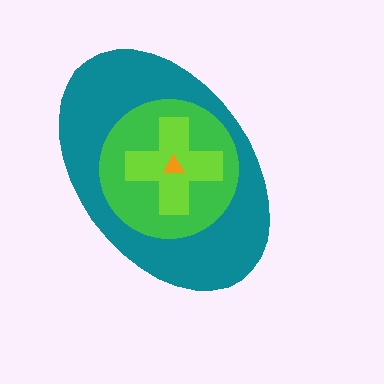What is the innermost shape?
The orange triangle.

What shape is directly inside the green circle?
The lime cross.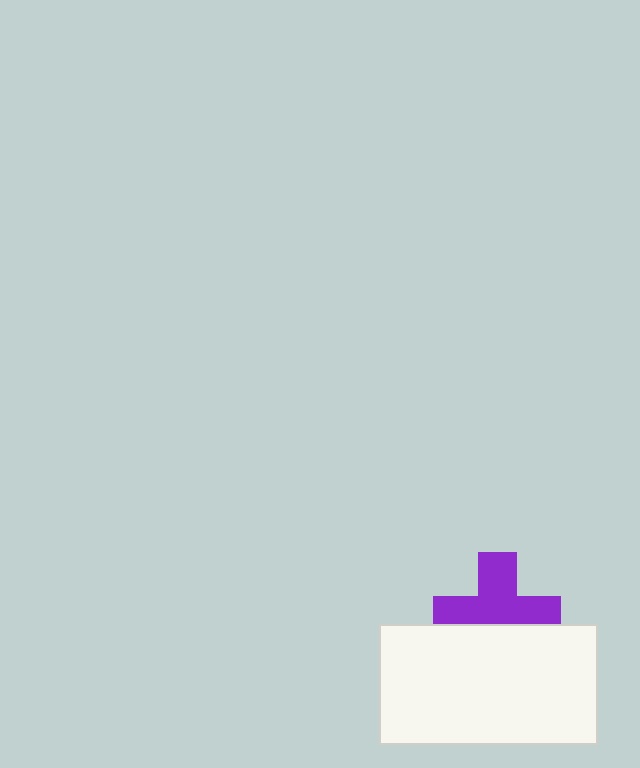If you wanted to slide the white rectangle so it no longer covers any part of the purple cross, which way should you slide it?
Slide it down — that is the most direct way to separate the two shapes.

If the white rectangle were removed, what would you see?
You would see the complete purple cross.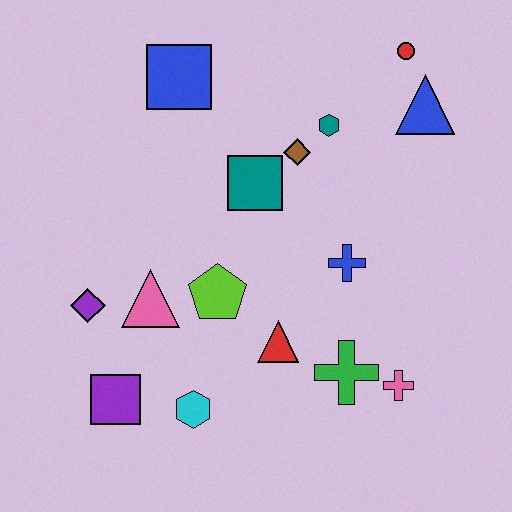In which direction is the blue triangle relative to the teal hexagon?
The blue triangle is to the right of the teal hexagon.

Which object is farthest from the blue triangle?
The purple square is farthest from the blue triangle.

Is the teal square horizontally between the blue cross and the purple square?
Yes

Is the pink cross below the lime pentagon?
Yes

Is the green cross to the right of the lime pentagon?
Yes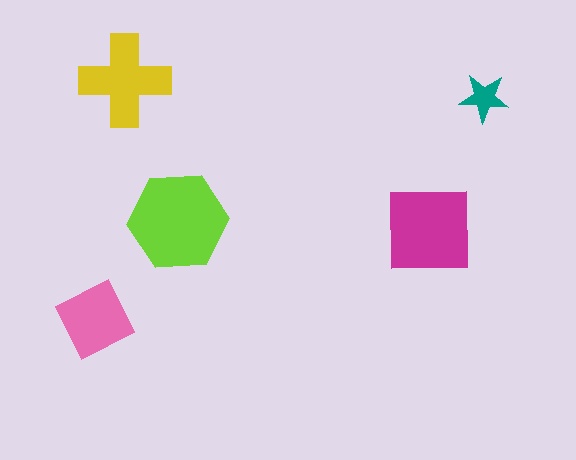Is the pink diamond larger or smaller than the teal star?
Larger.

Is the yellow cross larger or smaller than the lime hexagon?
Smaller.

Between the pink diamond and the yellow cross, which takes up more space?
The yellow cross.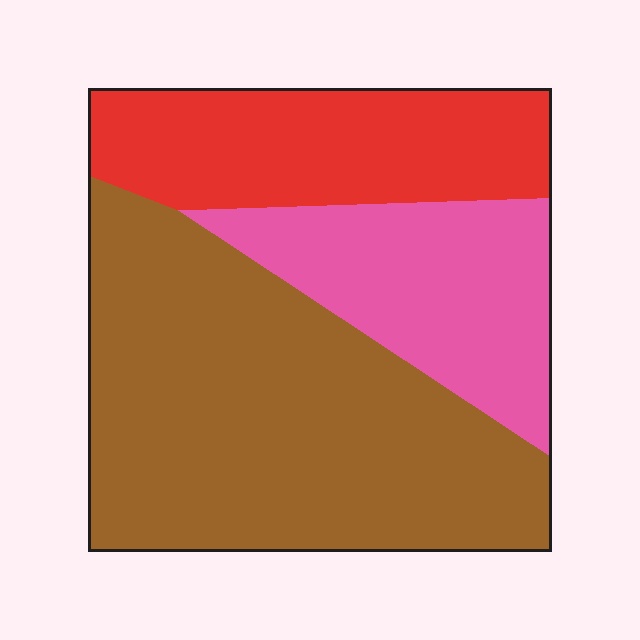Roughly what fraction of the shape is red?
Red covers around 25% of the shape.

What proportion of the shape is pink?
Pink covers 23% of the shape.